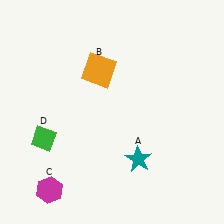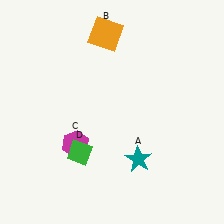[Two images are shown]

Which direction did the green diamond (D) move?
The green diamond (D) moved right.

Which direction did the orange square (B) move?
The orange square (B) moved up.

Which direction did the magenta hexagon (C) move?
The magenta hexagon (C) moved up.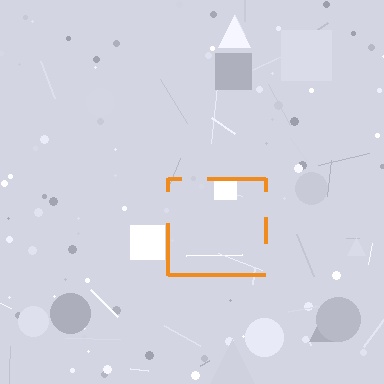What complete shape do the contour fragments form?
The contour fragments form a square.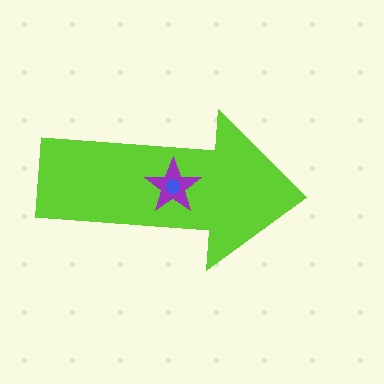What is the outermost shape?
The lime arrow.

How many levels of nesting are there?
3.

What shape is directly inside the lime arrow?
The purple star.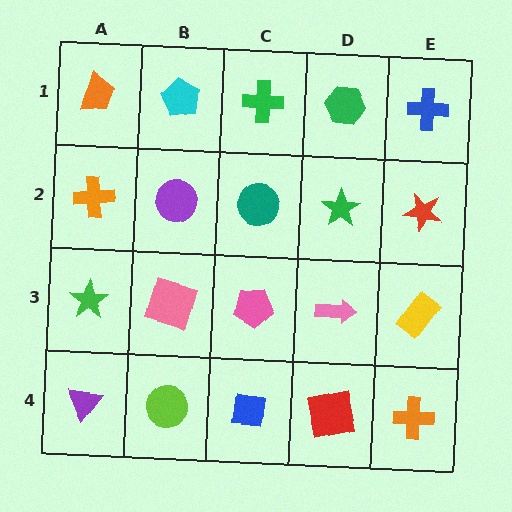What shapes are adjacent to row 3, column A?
An orange cross (row 2, column A), a purple triangle (row 4, column A), a pink square (row 3, column B).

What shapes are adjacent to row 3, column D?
A green star (row 2, column D), a red square (row 4, column D), a pink pentagon (row 3, column C), a yellow rectangle (row 3, column E).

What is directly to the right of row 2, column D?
A red star.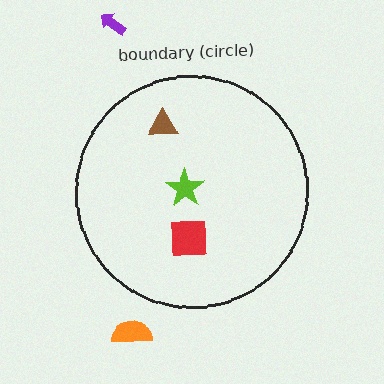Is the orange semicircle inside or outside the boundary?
Outside.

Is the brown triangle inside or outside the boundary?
Inside.